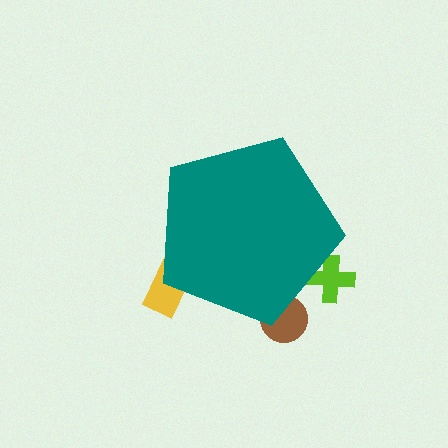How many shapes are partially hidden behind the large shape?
3 shapes are partially hidden.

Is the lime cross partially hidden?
Yes, the lime cross is partially hidden behind the teal pentagon.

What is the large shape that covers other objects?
A teal pentagon.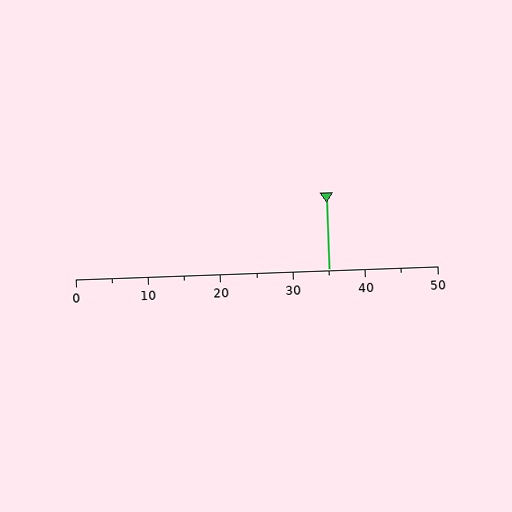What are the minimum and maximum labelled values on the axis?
The axis runs from 0 to 50.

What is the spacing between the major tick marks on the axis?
The major ticks are spaced 10 apart.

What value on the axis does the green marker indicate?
The marker indicates approximately 35.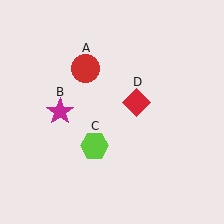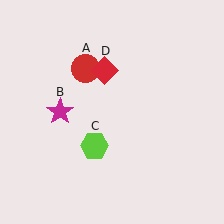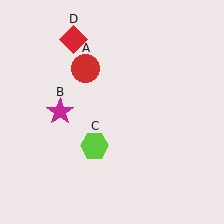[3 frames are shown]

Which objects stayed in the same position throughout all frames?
Red circle (object A) and magenta star (object B) and lime hexagon (object C) remained stationary.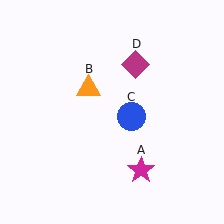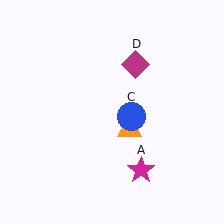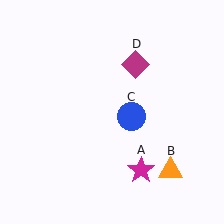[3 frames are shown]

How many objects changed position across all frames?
1 object changed position: orange triangle (object B).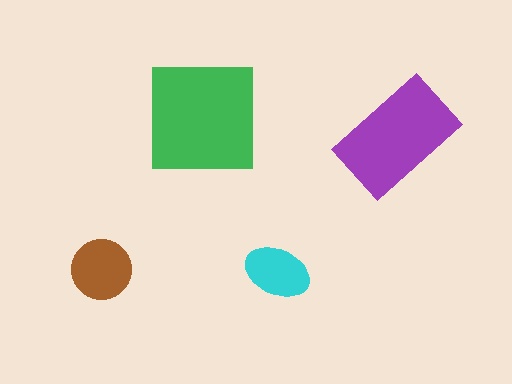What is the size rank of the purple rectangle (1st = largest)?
2nd.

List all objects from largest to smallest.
The green square, the purple rectangle, the brown circle, the cyan ellipse.